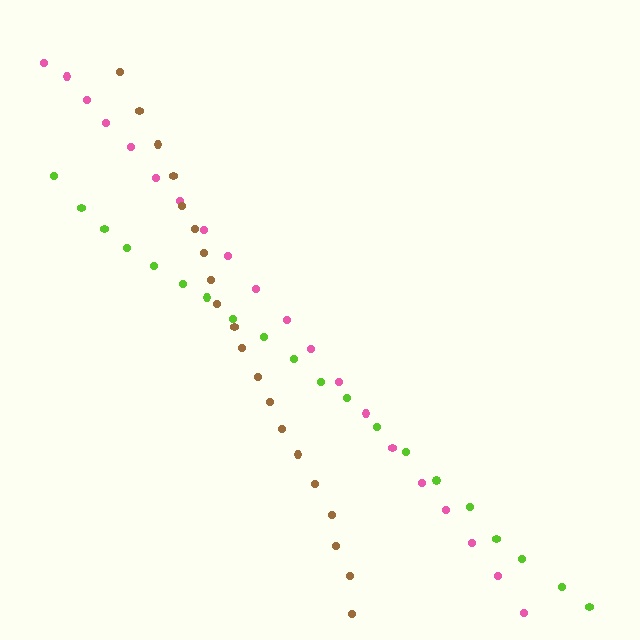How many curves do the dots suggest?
There are 3 distinct paths.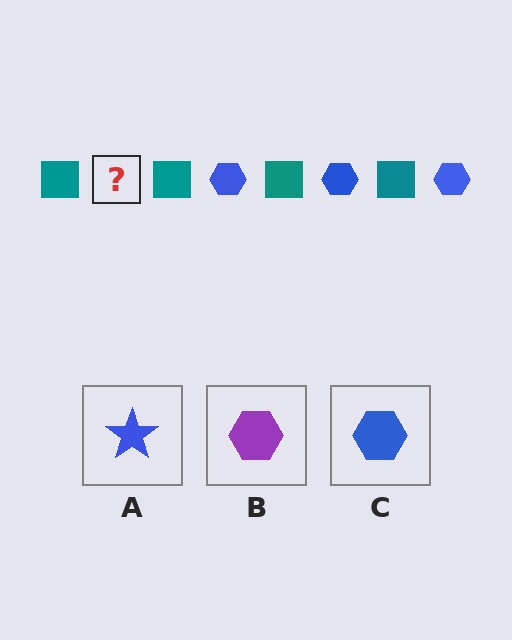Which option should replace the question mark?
Option C.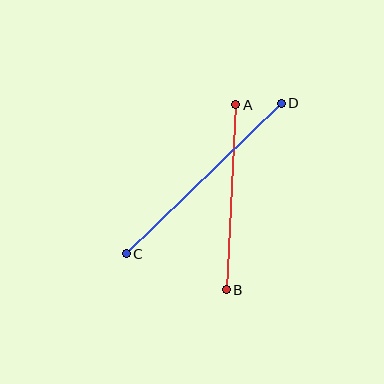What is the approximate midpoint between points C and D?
The midpoint is at approximately (204, 178) pixels.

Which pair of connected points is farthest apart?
Points C and D are farthest apart.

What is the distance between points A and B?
The distance is approximately 185 pixels.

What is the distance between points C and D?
The distance is approximately 216 pixels.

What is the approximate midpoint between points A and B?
The midpoint is at approximately (231, 197) pixels.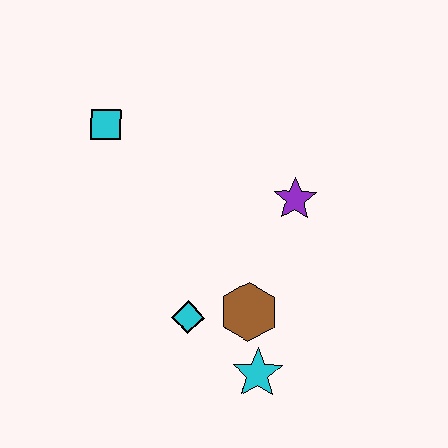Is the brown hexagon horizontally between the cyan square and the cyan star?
Yes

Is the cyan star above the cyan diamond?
No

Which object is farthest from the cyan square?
The cyan star is farthest from the cyan square.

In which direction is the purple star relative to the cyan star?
The purple star is above the cyan star.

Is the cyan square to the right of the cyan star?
No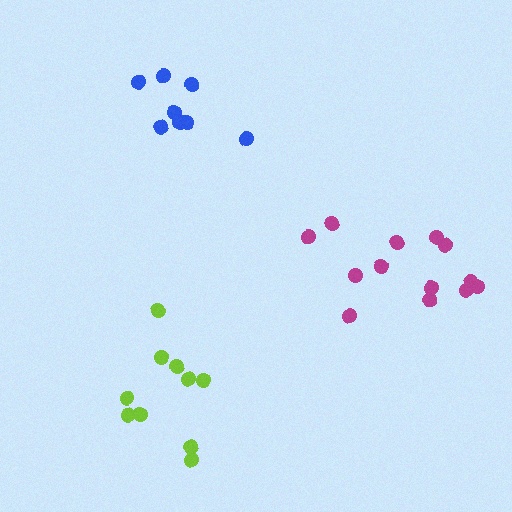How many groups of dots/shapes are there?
There are 3 groups.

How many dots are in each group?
Group 1: 10 dots, Group 2: 8 dots, Group 3: 13 dots (31 total).